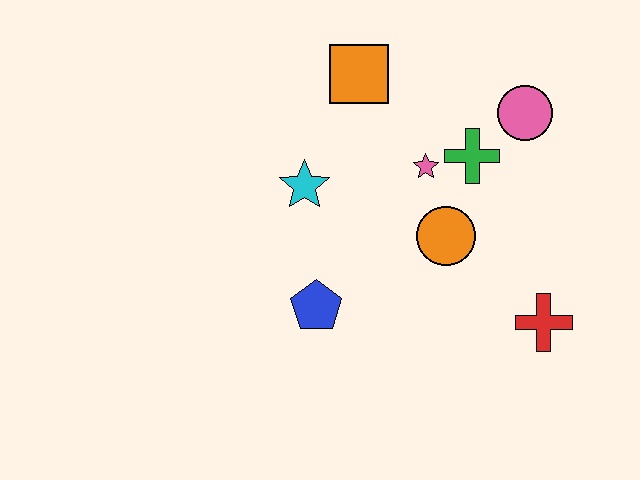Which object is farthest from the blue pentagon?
The pink circle is farthest from the blue pentagon.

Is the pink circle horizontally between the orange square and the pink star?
No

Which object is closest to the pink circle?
The green cross is closest to the pink circle.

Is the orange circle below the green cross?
Yes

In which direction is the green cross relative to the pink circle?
The green cross is to the left of the pink circle.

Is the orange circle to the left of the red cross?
Yes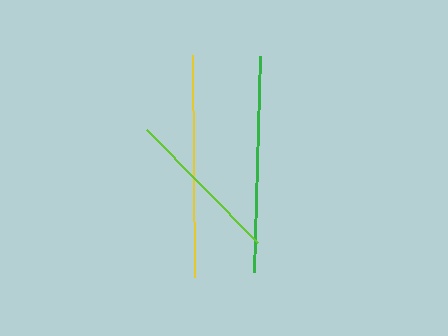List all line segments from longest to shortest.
From longest to shortest: yellow, green, lime.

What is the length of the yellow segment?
The yellow segment is approximately 222 pixels long.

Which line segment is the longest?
The yellow line is the longest at approximately 222 pixels.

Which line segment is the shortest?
The lime line is the shortest at approximately 159 pixels.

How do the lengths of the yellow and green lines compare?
The yellow and green lines are approximately the same length.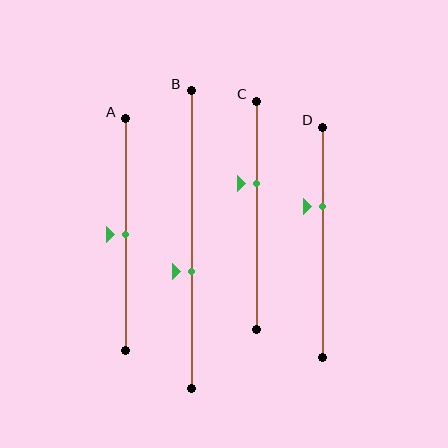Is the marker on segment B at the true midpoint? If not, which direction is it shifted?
No, the marker on segment B is shifted downward by about 11% of the segment length.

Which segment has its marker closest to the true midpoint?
Segment A has its marker closest to the true midpoint.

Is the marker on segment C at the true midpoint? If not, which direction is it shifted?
No, the marker on segment C is shifted upward by about 14% of the segment length.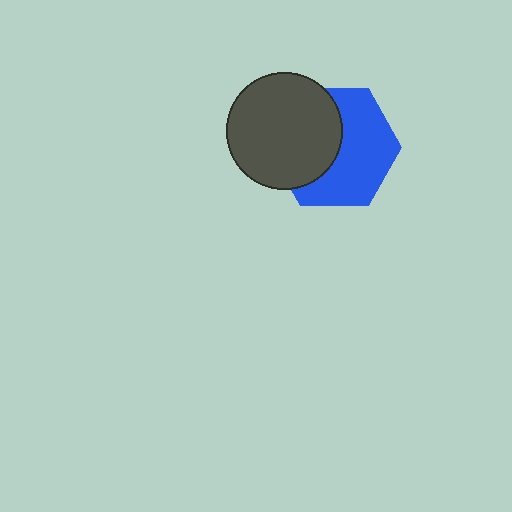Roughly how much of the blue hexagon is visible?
About half of it is visible (roughly 56%).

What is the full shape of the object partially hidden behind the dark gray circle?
The partially hidden object is a blue hexagon.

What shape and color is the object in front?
The object in front is a dark gray circle.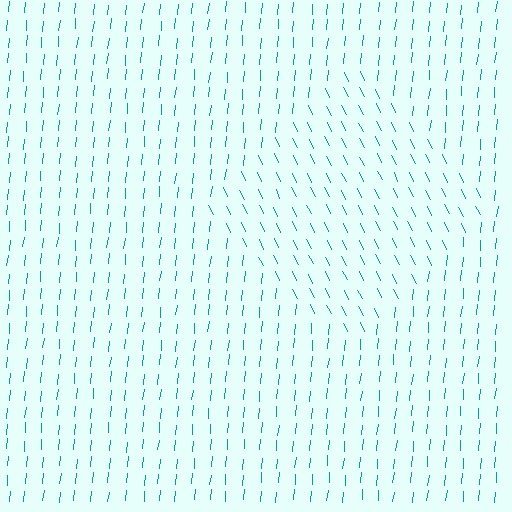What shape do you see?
I see a diamond.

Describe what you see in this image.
The image is filled with small teal line segments. A diamond region in the image has lines oriented differently from the surrounding lines, creating a visible texture boundary.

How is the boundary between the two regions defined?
The boundary is defined purely by a change in line orientation (approximately 32 degrees difference). All lines are the same color and thickness.